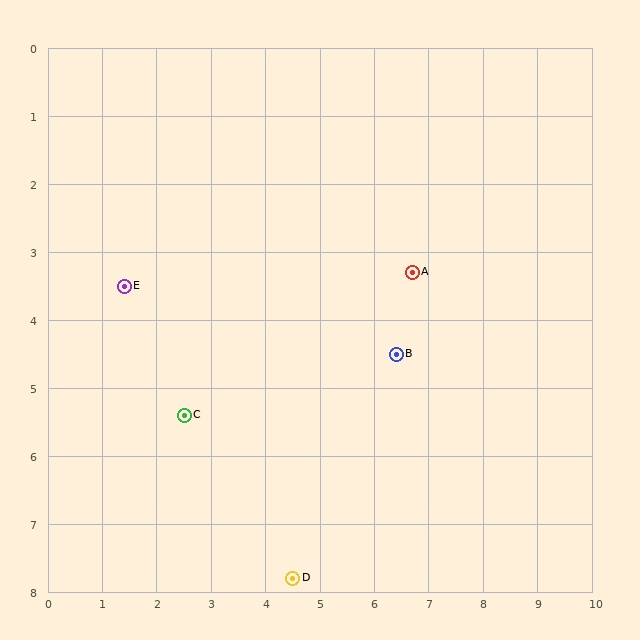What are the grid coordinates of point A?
Point A is at approximately (6.7, 3.3).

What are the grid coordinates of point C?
Point C is at approximately (2.5, 5.4).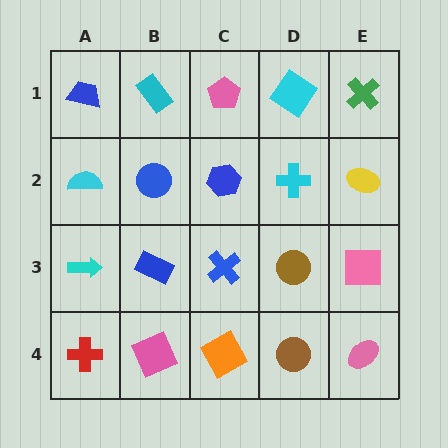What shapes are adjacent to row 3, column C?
A blue hexagon (row 2, column C), an orange square (row 4, column C), a blue rectangle (row 3, column B), a brown circle (row 3, column D).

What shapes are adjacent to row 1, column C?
A blue hexagon (row 2, column C), a cyan rectangle (row 1, column B), a cyan diamond (row 1, column D).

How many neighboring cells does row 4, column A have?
2.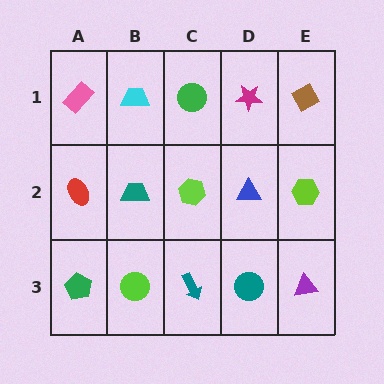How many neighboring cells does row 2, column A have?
3.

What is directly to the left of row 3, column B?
A green pentagon.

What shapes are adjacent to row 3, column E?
A lime hexagon (row 2, column E), a teal circle (row 3, column D).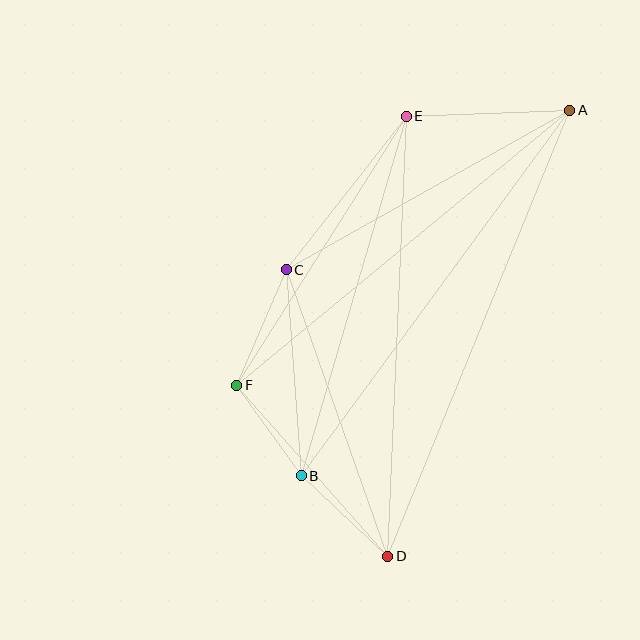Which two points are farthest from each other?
Points A and D are farthest from each other.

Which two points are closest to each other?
Points B and F are closest to each other.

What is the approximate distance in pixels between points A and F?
The distance between A and F is approximately 432 pixels.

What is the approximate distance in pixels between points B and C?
The distance between B and C is approximately 207 pixels.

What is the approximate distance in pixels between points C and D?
The distance between C and D is approximately 304 pixels.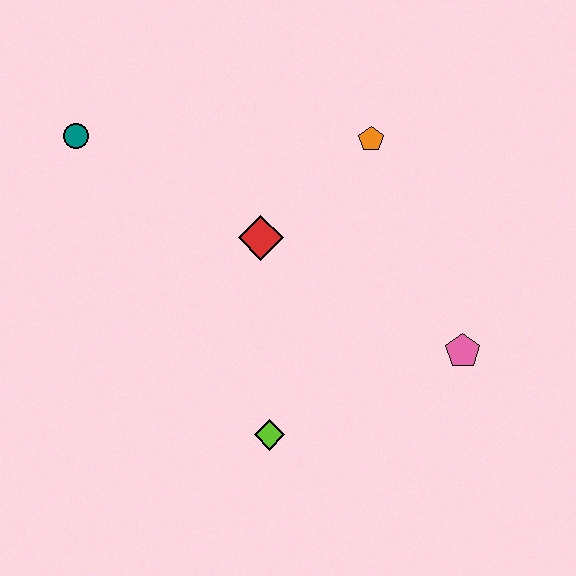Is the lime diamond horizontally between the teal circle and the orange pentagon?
Yes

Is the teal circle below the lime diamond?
No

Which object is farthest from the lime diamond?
The teal circle is farthest from the lime diamond.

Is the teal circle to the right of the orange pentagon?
No